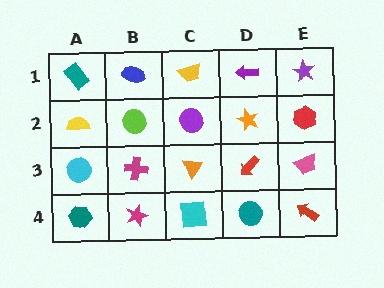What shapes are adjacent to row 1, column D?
An orange star (row 2, column D), a yellow trapezoid (row 1, column C), a purple star (row 1, column E).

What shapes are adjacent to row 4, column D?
A red arrow (row 3, column D), a cyan square (row 4, column C), a red arrow (row 4, column E).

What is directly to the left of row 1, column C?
A blue ellipse.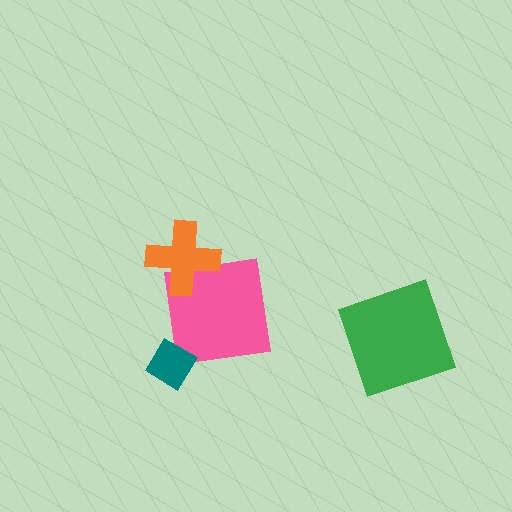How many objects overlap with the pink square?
1 object overlaps with the pink square.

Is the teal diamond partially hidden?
No, no other shape covers it.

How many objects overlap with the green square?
0 objects overlap with the green square.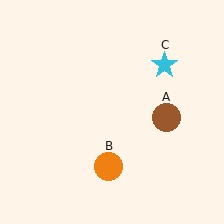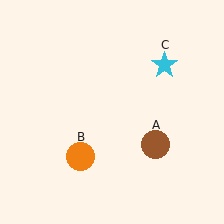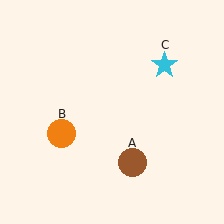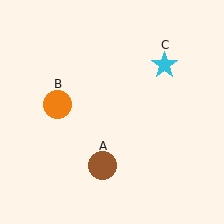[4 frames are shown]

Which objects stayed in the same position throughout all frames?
Cyan star (object C) remained stationary.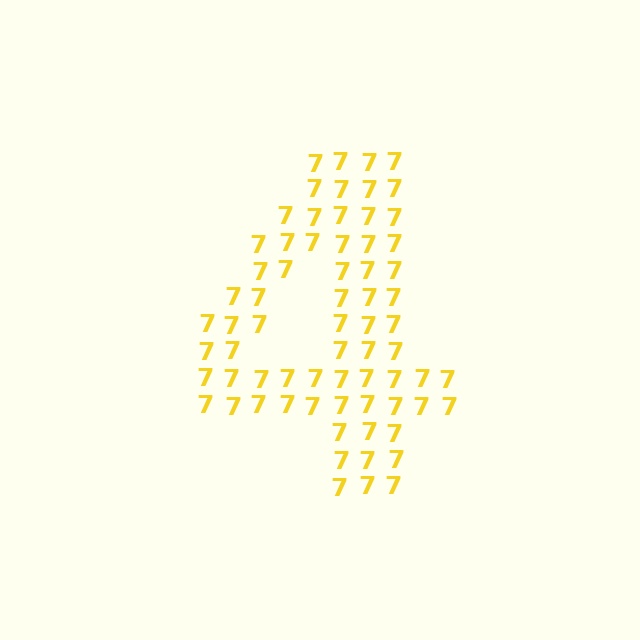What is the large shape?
The large shape is the digit 4.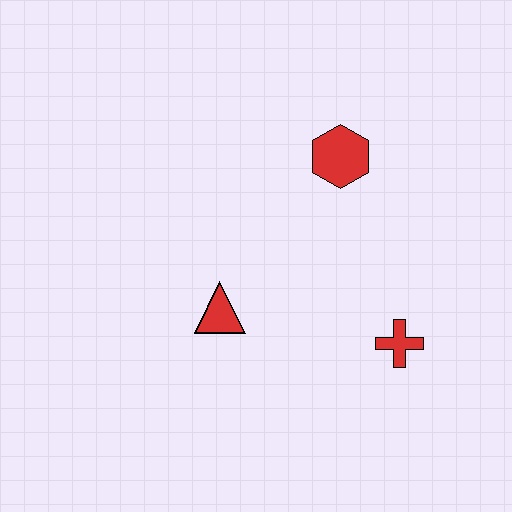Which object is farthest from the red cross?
The red hexagon is farthest from the red cross.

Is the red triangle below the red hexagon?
Yes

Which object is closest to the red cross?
The red triangle is closest to the red cross.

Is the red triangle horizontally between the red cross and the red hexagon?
No